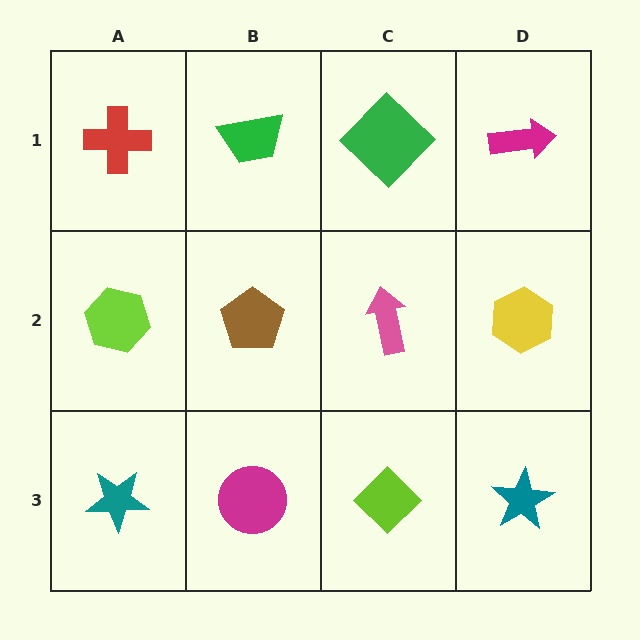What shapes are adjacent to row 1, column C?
A pink arrow (row 2, column C), a green trapezoid (row 1, column B), a magenta arrow (row 1, column D).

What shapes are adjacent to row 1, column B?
A brown pentagon (row 2, column B), a red cross (row 1, column A), a green diamond (row 1, column C).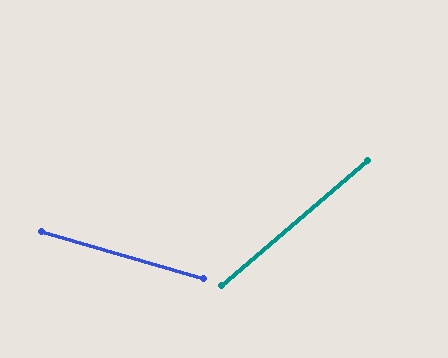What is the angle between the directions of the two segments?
Approximately 57 degrees.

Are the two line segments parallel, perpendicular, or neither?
Neither parallel nor perpendicular — they differ by about 57°.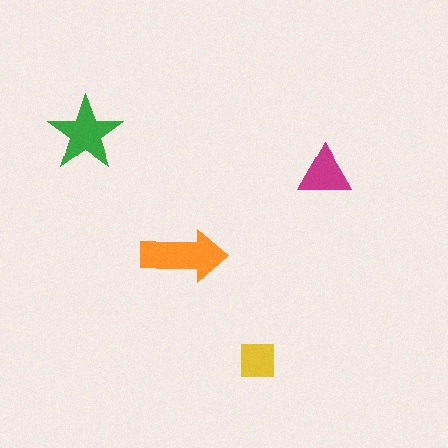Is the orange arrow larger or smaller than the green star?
Larger.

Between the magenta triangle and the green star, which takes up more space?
The green star.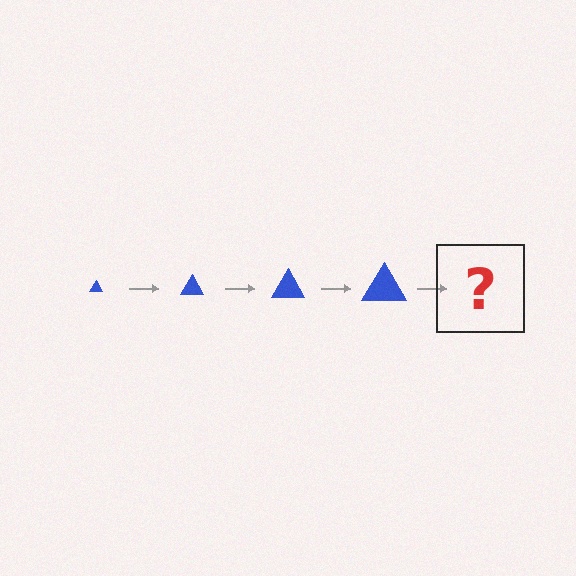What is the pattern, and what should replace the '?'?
The pattern is that the triangle gets progressively larger each step. The '?' should be a blue triangle, larger than the previous one.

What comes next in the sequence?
The next element should be a blue triangle, larger than the previous one.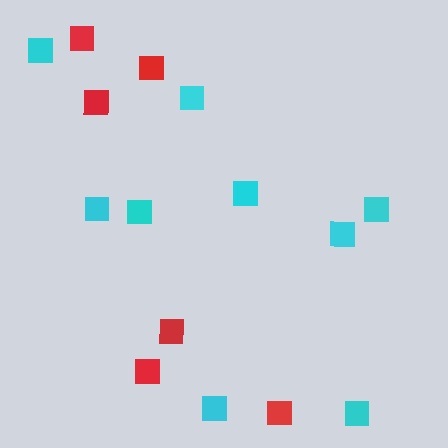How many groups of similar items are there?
There are 2 groups: one group of red squares (6) and one group of cyan squares (9).